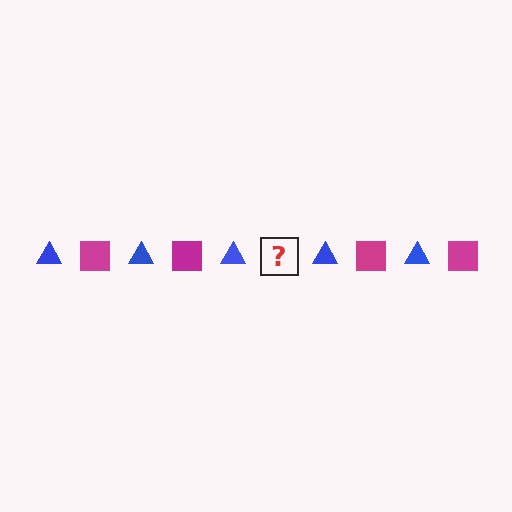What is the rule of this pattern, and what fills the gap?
The rule is that the pattern alternates between blue triangle and magenta square. The gap should be filled with a magenta square.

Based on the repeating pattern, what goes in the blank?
The blank should be a magenta square.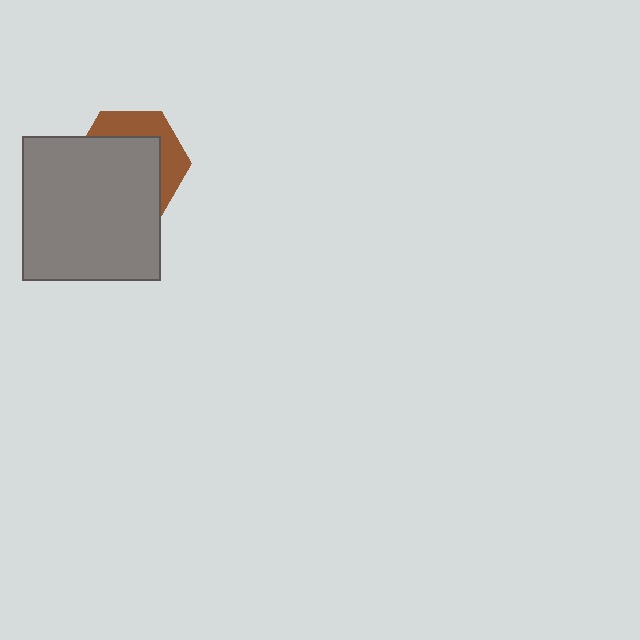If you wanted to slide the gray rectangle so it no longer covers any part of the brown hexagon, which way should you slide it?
Slide it toward the lower-left — that is the most direct way to separate the two shapes.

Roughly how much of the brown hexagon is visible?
A small part of it is visible (roughly 34%).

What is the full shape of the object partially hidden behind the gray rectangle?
The partially hidden object is a brown hexagon.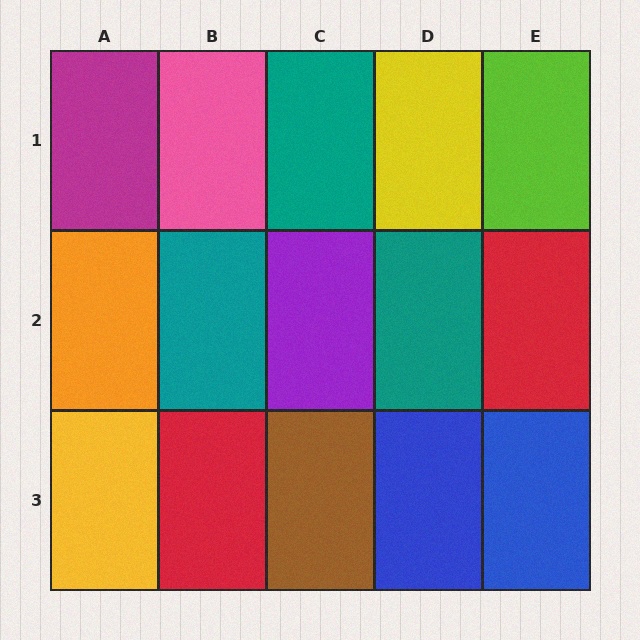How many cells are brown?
1 cell is brown.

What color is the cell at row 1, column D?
Yellow.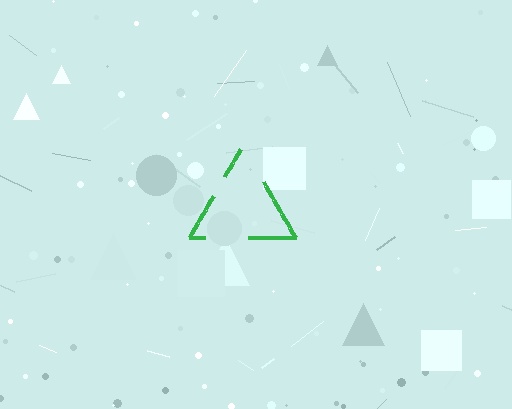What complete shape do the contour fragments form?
The contour fragments form a triangle.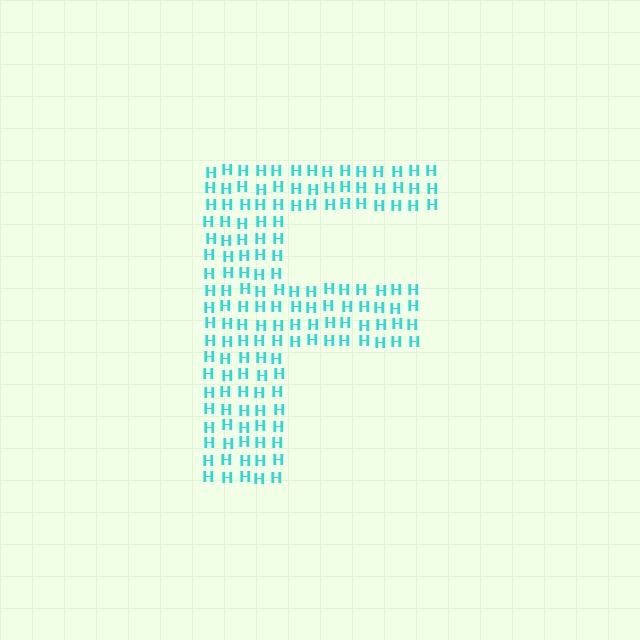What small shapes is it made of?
It is made of small letter H's.